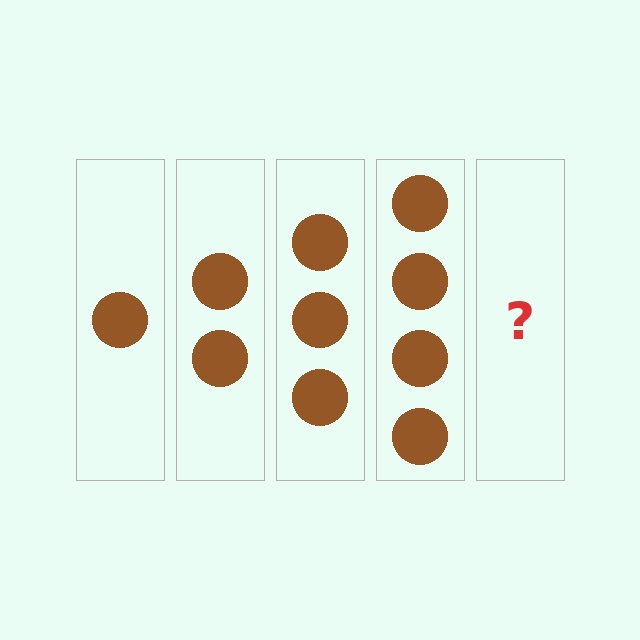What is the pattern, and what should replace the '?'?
The pattern is that each step adds one more circle. The '?' should be 5 circles.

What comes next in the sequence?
The next element should be 5 circles.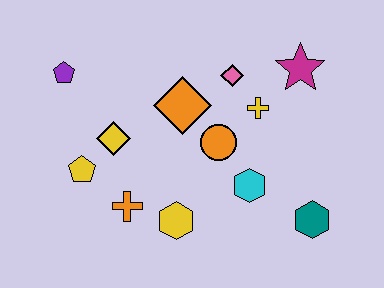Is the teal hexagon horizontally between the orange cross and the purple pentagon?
No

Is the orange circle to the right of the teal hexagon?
No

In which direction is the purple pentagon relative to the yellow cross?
The purple pentagon is to the left of the yellow cross.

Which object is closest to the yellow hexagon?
The orange cross is closest to the yellow hexagon.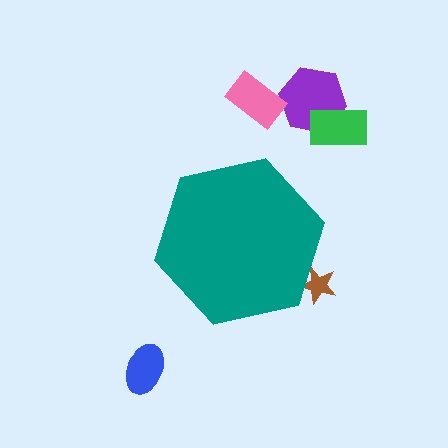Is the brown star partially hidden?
Yes, the brown star is partially hidden behind the teal hexagon.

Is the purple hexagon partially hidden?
No, the purple hexagon is fully visible.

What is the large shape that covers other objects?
A teal hexagon.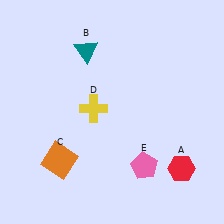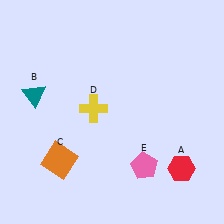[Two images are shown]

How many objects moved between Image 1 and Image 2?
1 object moved between the two images.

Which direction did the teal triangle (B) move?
The teal triangle (B) moved left.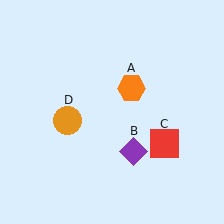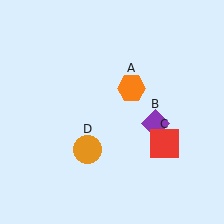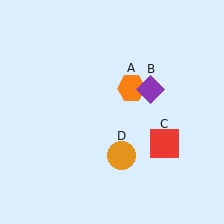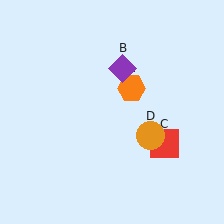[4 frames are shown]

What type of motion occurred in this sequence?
The purple diamond (object B), orange circle (object D) rotated counterclockwise around the center of the scene.